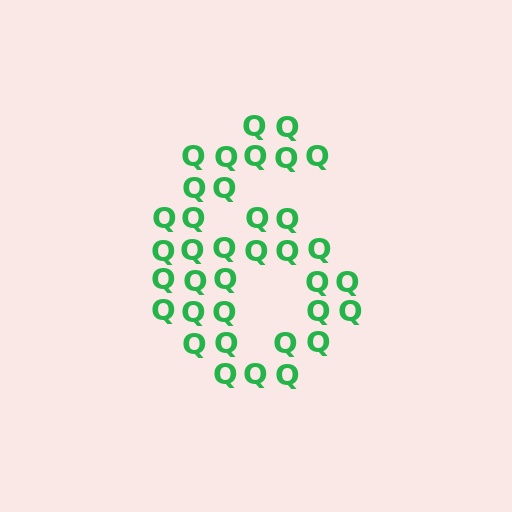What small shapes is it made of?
It is made of small letter Q's.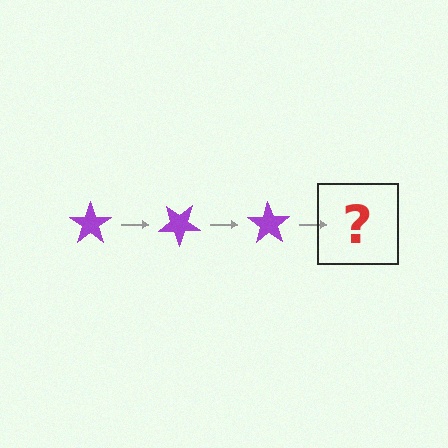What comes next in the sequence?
The next element should be a purple star rotated 105 degrees.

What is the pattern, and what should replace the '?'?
The pattern is that the star rotates 35 degrees each step. The '?' should be a purple star rotated 105 degrees.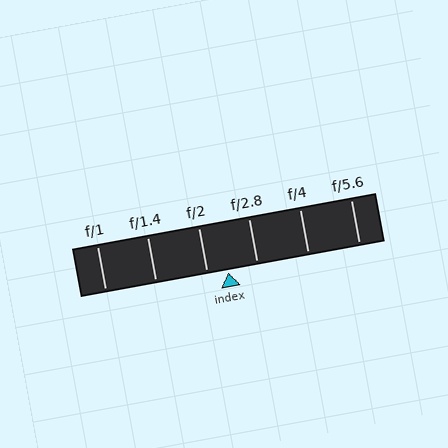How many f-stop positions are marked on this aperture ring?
There are 6 f-stop positions marked.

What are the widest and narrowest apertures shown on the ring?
The widest aperture shown is f/1 and the narrowest is f/5.6.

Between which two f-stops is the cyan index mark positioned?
The index mark is between f/2 and f/2.8.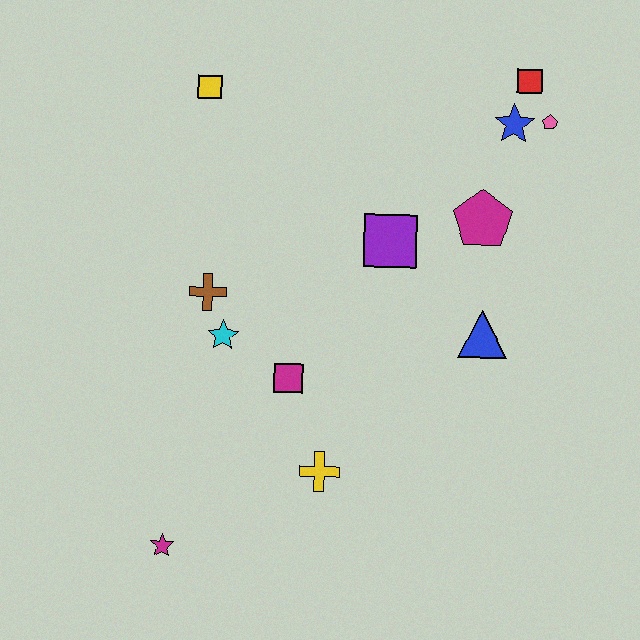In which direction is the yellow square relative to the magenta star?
The yellow square is above the magenta star.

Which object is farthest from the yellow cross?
The red square is farthest from the yellow cross.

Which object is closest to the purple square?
The magenta pentagon is closest to the purple square.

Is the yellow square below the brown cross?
No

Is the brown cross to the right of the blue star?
No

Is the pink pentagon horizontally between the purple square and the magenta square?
No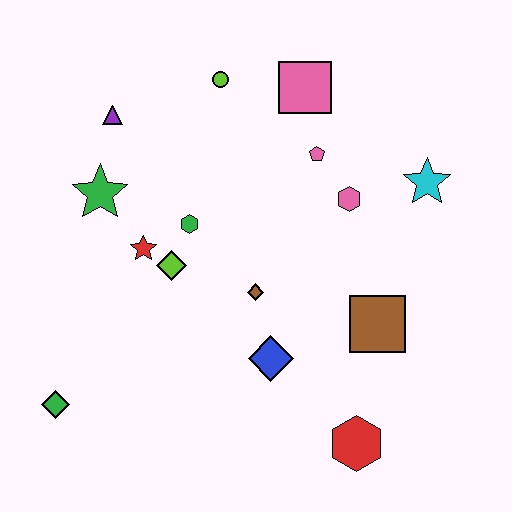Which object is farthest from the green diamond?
The cyan star is farthest from the green diamond.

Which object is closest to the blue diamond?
The brown diamond is closest to the blue diamond.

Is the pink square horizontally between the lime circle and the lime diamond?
No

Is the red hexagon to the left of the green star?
No